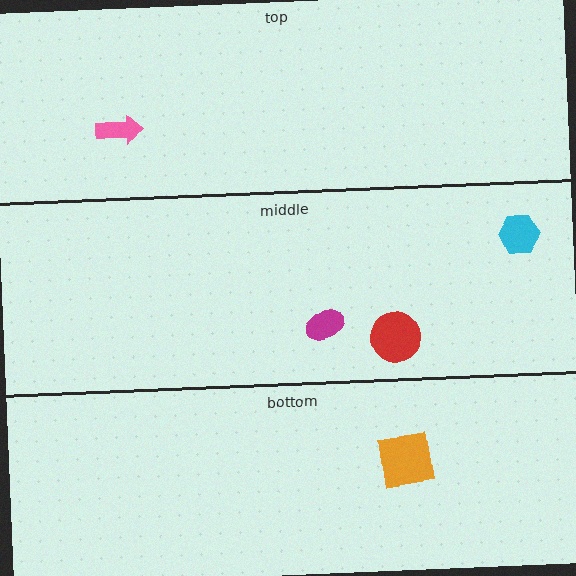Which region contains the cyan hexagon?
The middle region.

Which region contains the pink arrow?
The top region.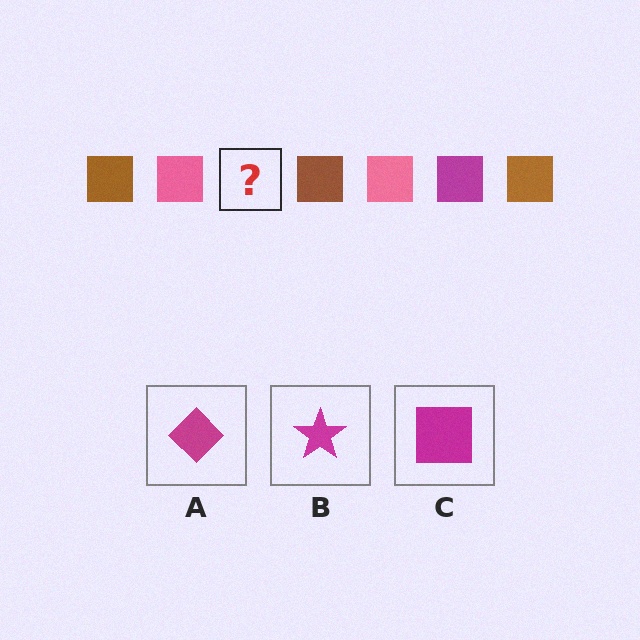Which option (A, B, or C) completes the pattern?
C.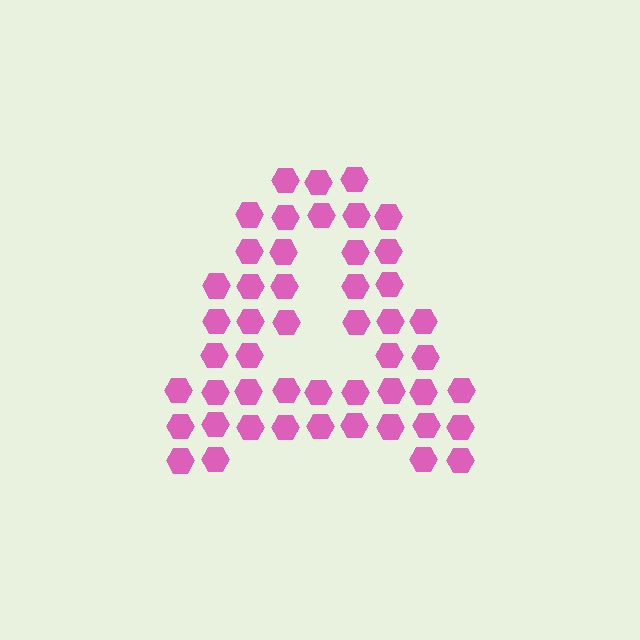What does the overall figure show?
The overall figure shows the letter A.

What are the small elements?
The small elements are hexagons.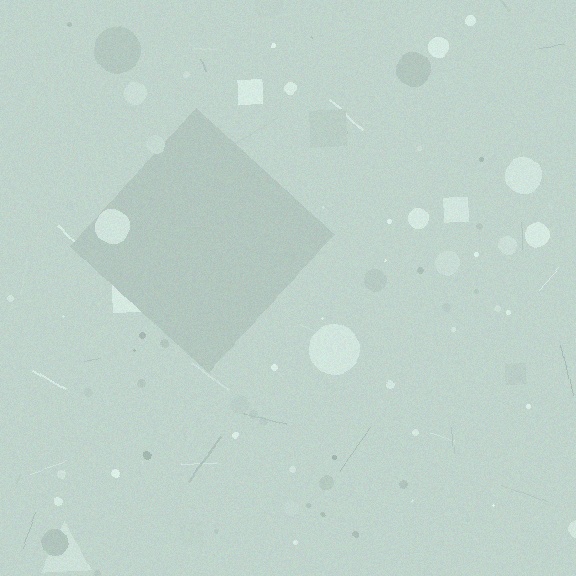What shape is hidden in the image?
A diamond is hidden in the image.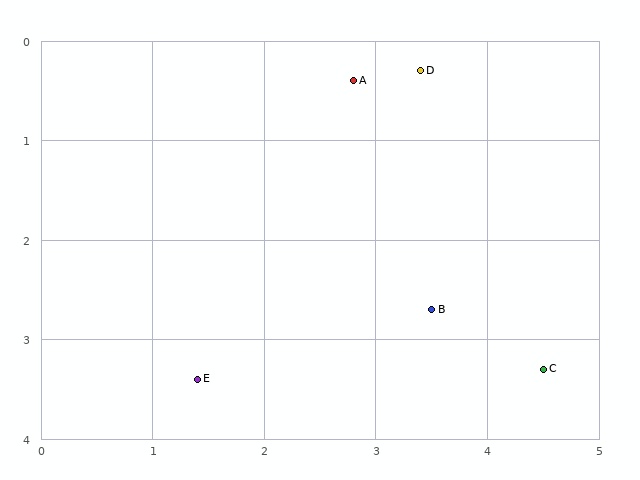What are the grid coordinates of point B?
Point B is at approximately (3.5, 2.7).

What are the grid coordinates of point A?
Point A is at approximately (2.8, 0.4).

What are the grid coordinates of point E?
Point E is at approximately (1.4, 3.4).